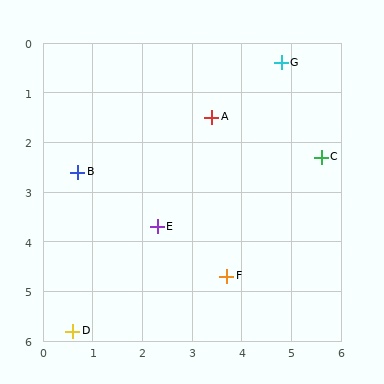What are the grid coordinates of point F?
Point F is at approximately (3.7, 4.7).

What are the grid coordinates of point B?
Point B is at approximately (0.7, 2.6).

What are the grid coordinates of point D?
Point D is at approximately (0.6, 5.8).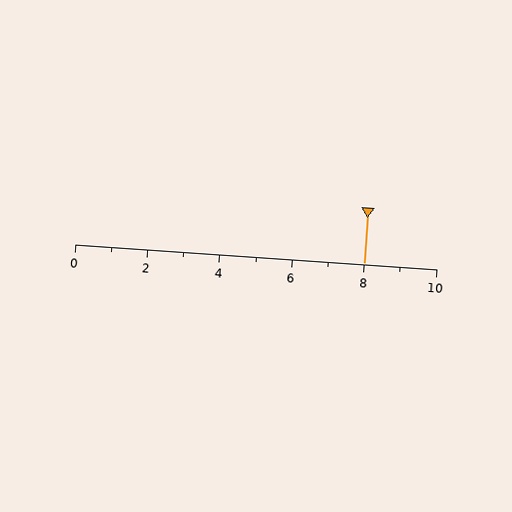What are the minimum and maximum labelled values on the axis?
The axis runs from 0 to 10.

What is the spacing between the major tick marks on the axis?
The major ticks are spaced 2 apart.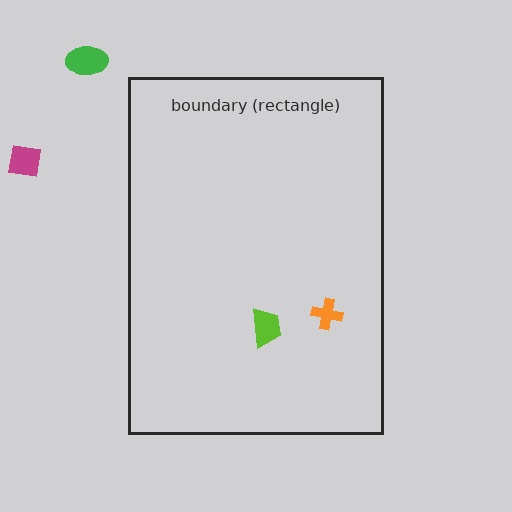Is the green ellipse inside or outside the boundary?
Outside.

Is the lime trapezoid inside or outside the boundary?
Inside.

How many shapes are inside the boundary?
2 inside, 2 outside.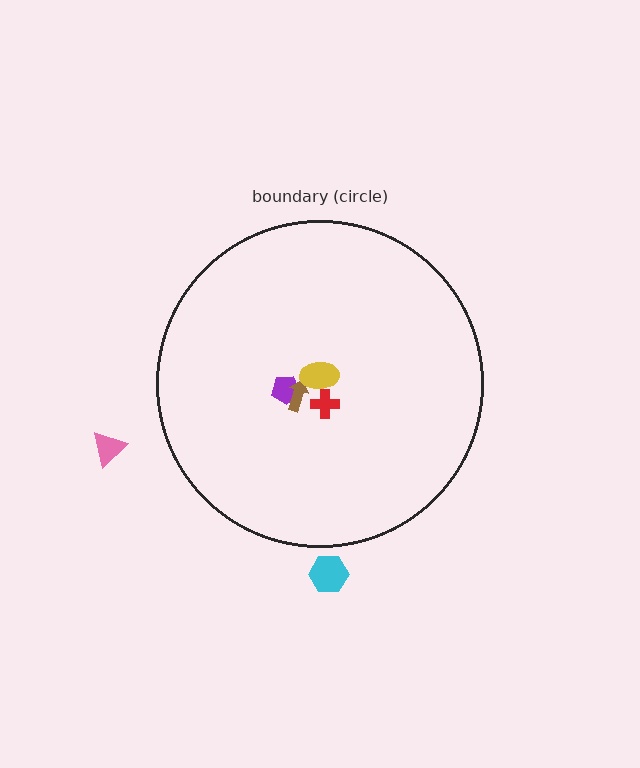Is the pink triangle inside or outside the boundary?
Outside.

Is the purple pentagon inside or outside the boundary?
Inside.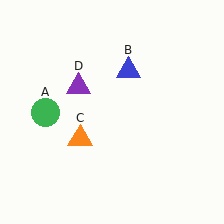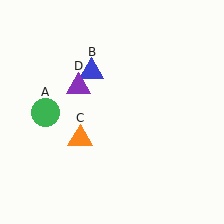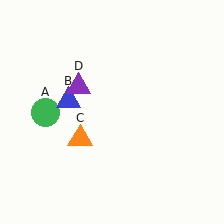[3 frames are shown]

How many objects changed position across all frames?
1 object changed position: blue triangle (object B).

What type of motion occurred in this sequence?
The blue triangle (object B) rotated counterclockwise around the center of the scene.